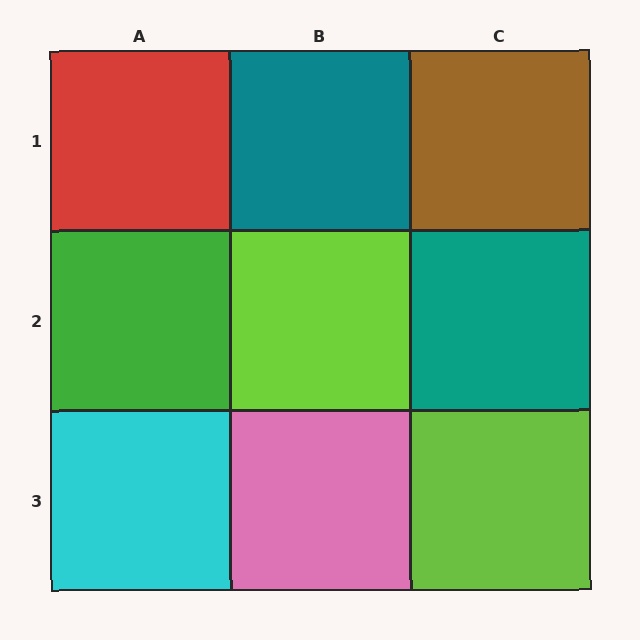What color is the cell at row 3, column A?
Cyan.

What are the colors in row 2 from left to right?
Green, lime, teal.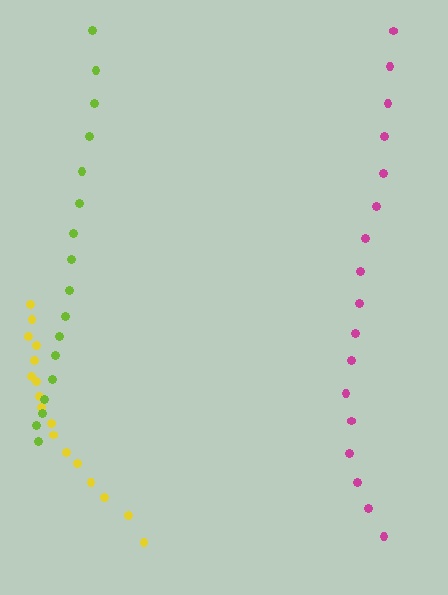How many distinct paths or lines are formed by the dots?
There are 3 distinct paths.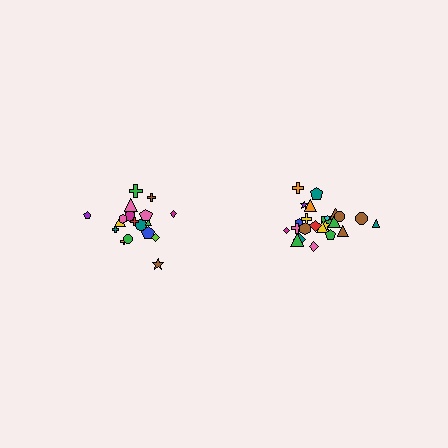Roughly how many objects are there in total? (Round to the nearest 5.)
Roughly 45 objects in total.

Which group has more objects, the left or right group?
The right group.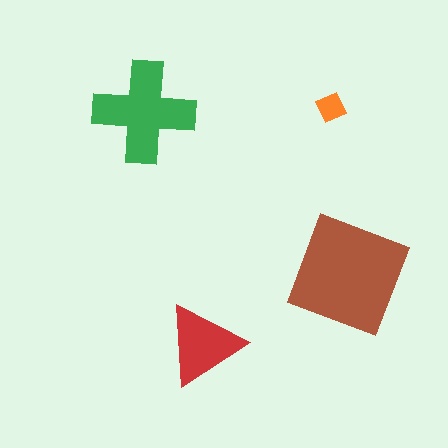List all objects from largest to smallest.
The brown square, the green cross, the red triangle, the orange diamond.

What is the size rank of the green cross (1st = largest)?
2nd.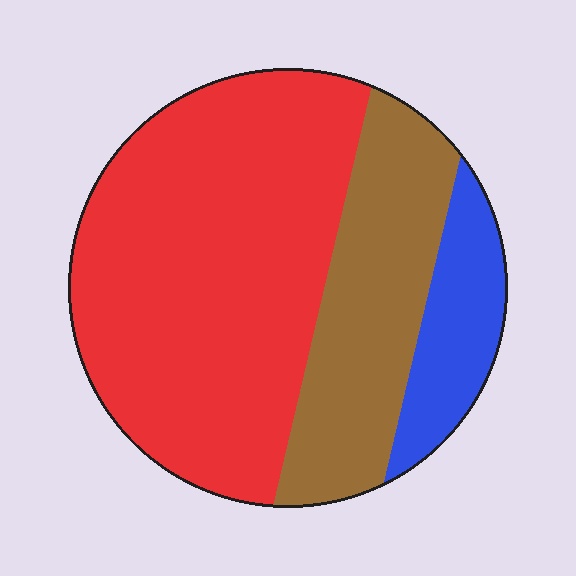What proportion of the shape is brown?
Brown covers 27% of the shape.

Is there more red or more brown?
Red.